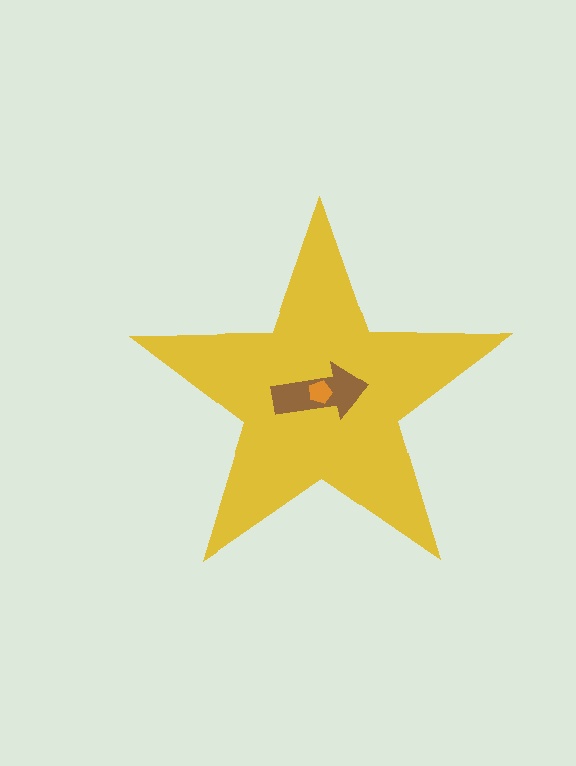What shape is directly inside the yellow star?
The brown arrow.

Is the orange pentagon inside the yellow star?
Yes.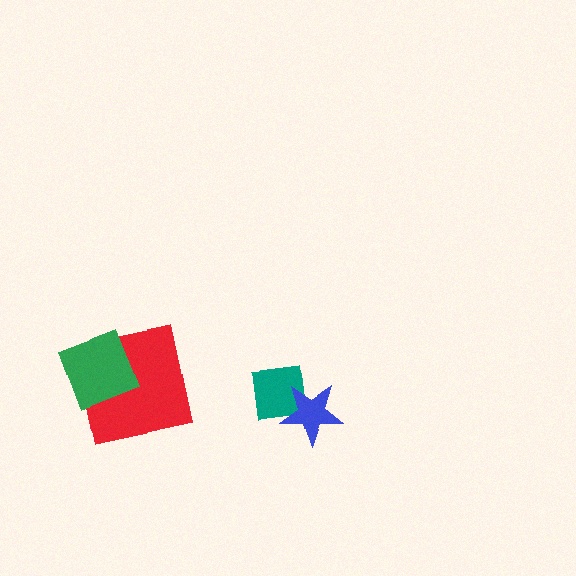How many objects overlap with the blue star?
1 object overlaps with the blue star.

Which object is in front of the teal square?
The blue star is in front of the teal square.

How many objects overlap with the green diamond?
1 object overlaps with the green diamond.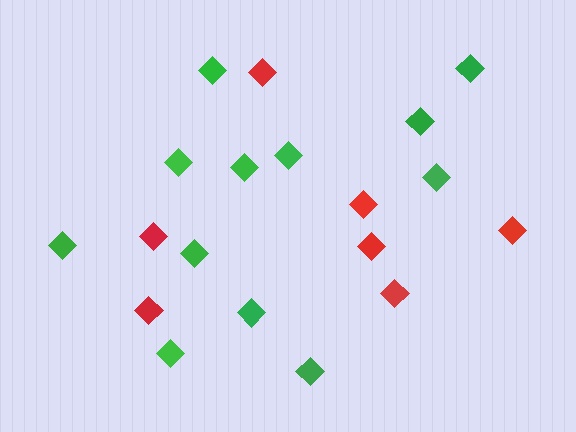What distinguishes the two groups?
There are 2 groups: one group of red diamonds (7) and one group of green diamonds (12).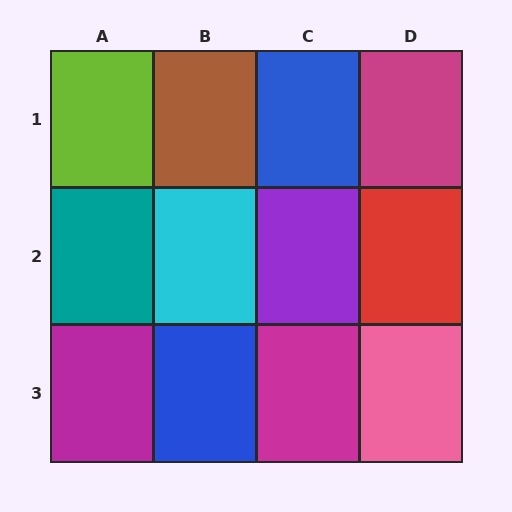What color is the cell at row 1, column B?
Brown.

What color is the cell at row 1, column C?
Blue.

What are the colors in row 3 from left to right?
Magenta, blue, magenta, pink.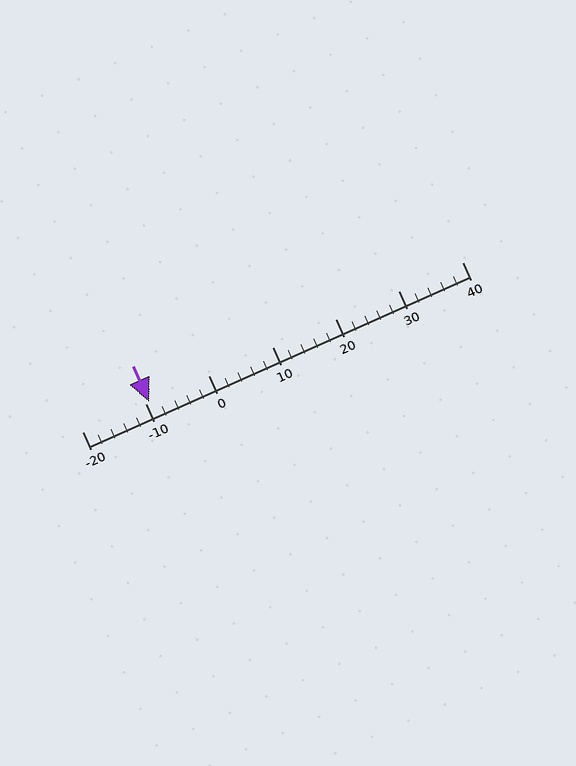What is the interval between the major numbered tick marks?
The major tick marks are spaced 10 units apart.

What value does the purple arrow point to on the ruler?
The purple arrow points to approximately -9.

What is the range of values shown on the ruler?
The ruler shows values from -20 to 40.